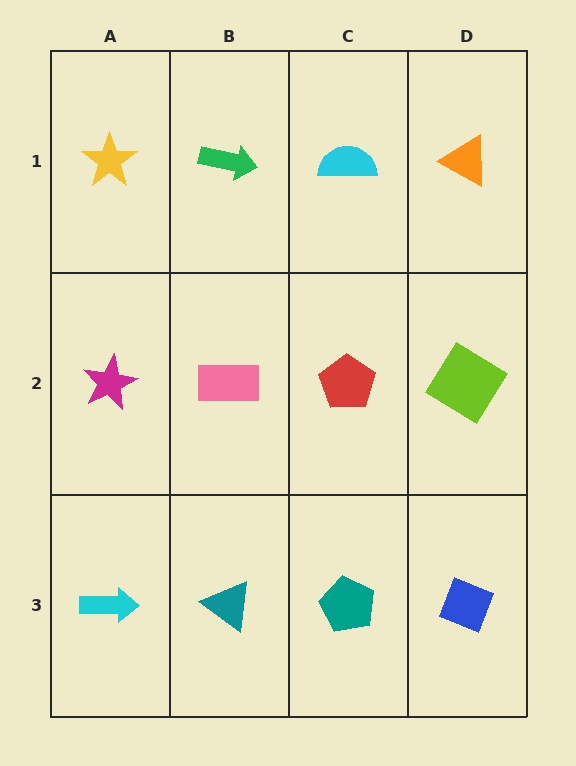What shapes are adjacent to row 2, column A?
A yellow star (row 1, column A), a cyan arrow (row 3, column A), a pink rectangle (row 2, column B).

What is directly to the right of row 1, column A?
A green arrow.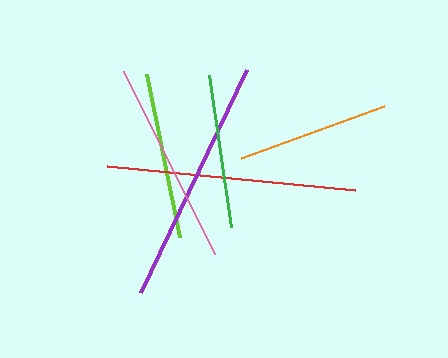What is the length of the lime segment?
The lime segment is approximately 166 pixels long.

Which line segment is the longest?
The red line is the longest at approximately 249 pixels.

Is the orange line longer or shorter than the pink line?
The pink line is longer than the orange line.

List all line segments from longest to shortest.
From longest to shortest: red, purple, pink, lime, green, orange.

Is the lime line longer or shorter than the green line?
The lime line is longer than the green line.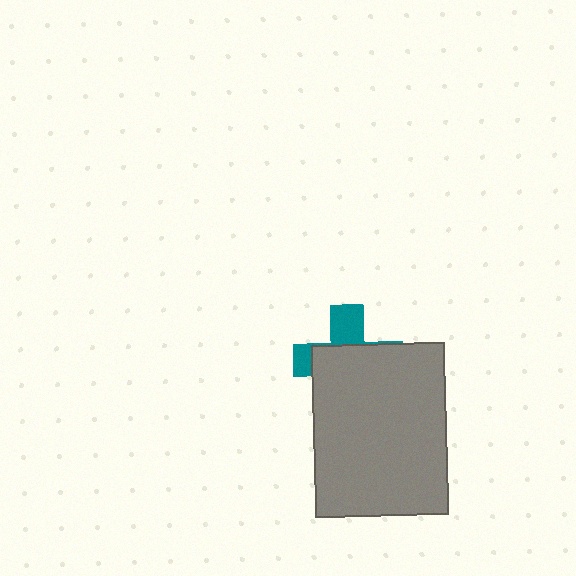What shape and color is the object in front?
The object in front is a gray rectangle.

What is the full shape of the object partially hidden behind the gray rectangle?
The partially hidden object is a teal cross.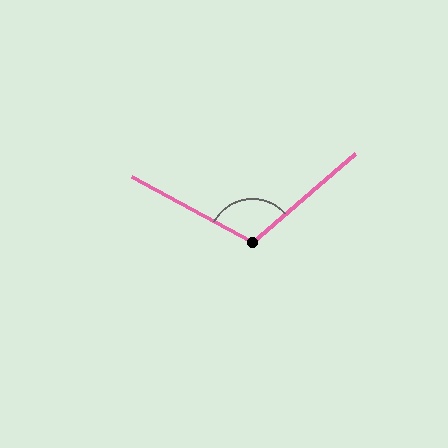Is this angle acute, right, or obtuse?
It is obtuse.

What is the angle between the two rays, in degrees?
Approximately 111 degrees.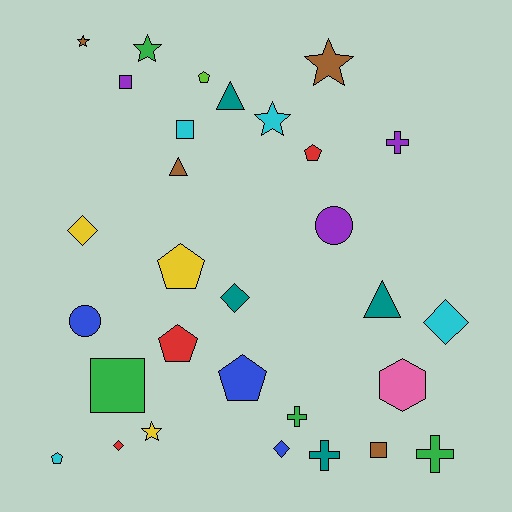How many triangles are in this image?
There are 3 triangles.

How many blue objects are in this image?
There are 3 blue objects.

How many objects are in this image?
There are 30 objects.